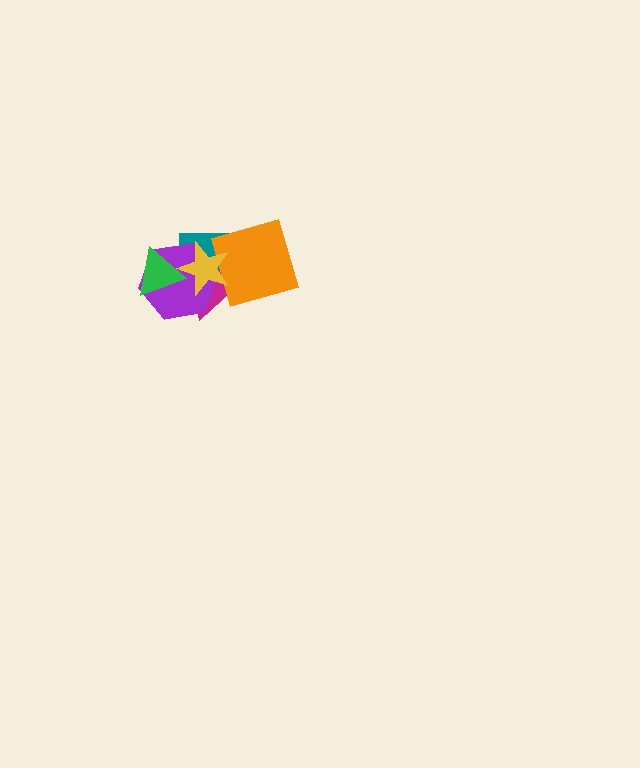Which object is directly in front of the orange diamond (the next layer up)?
The purple hexagon is directly in front of the orange diamond.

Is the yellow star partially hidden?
Yes, it is partially covered by another shape.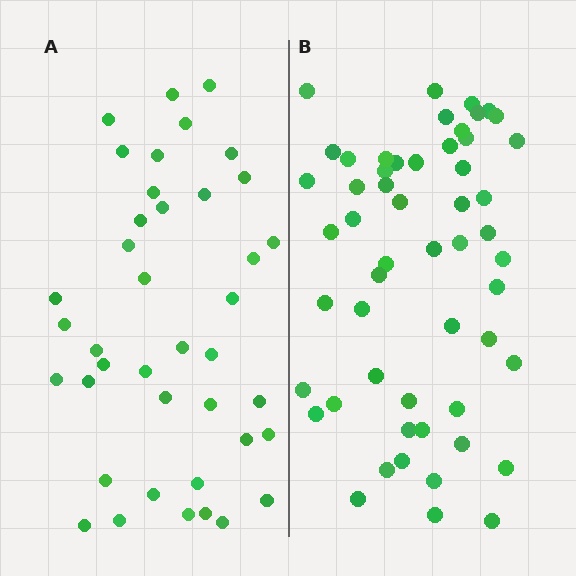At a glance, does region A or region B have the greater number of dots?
Region B (the right region) has more dots.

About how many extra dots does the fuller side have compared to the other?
Region B has approximately 15 more dots than region A.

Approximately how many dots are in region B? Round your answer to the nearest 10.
About 50 dots. (The exact count is 54, which rounds to 50.)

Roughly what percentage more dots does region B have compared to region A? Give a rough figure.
About 35% more.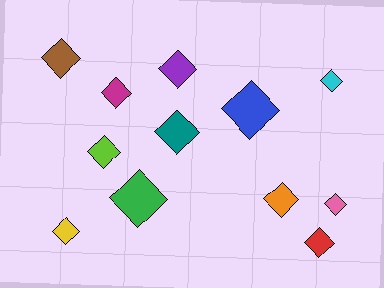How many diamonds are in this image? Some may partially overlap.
There are 12 diamonds.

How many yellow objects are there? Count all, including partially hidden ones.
There is 1 yellow object.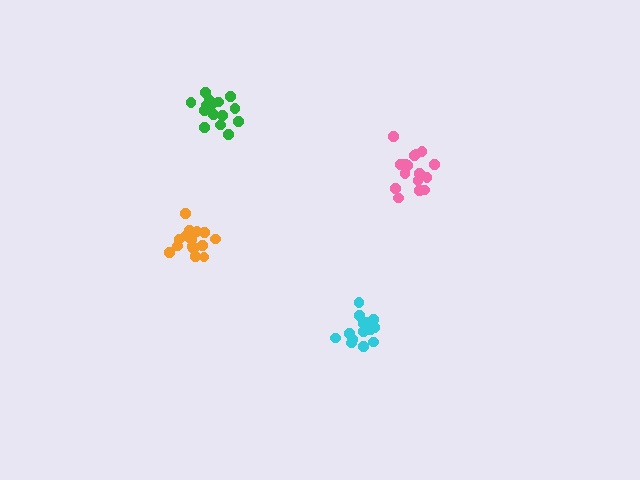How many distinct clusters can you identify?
There are 4 distinct clusters.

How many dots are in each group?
Group 1: 15 dots, Group 2: 17 dots, Group 3: 16 dots, Group 4: 15 dots (63 total).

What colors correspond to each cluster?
The clusters are colored: orange, green, pink, cyan.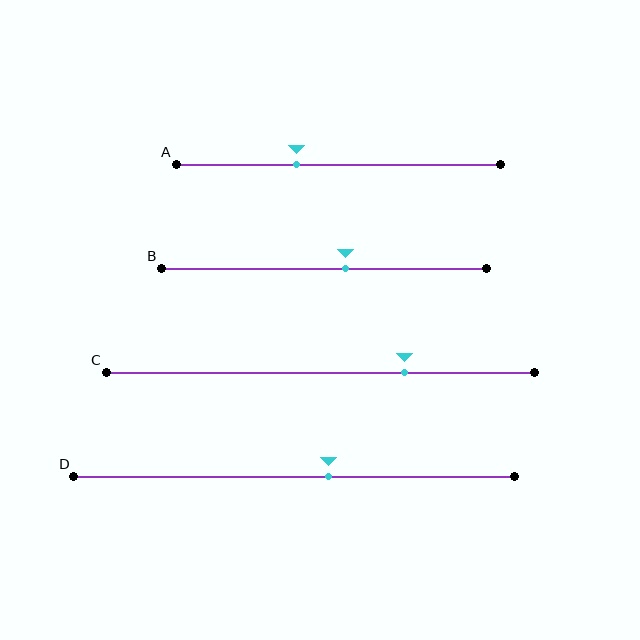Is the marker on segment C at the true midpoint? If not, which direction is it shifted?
No, the marker on segment C is shifted to the right by about 19% of the segment length.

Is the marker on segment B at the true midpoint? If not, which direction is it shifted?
No, the marker on segment B is shifted to the right by about 7% of the segment length.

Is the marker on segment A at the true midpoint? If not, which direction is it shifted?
No, the marker on segment A is shifted to the left by about 13% of the segment length.